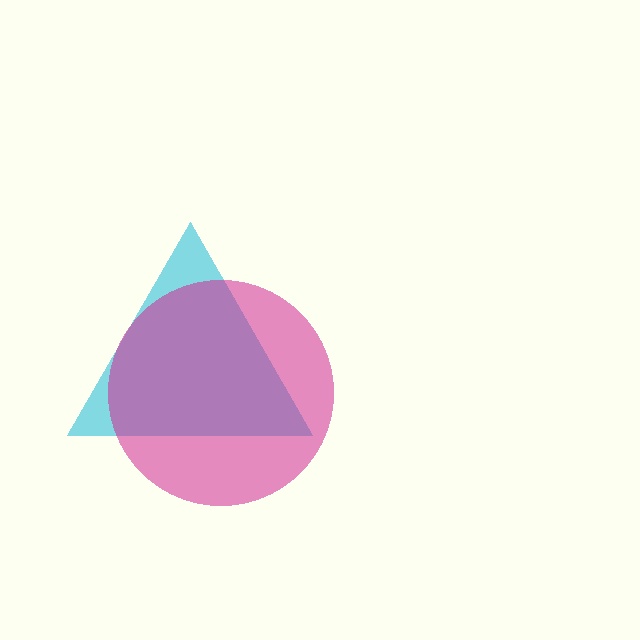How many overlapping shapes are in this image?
There are 2 overlapping shapes in the image.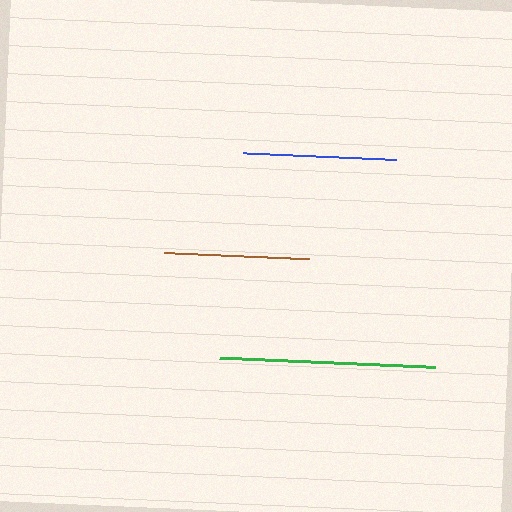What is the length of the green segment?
The green segment is approximately 217 pixels long.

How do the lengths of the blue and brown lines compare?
The blue and brown lines are approximately the same length.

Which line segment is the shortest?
The brown line is the shortest at approximately 144 pixels.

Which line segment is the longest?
The green line is the longest at approximately 217 pixels.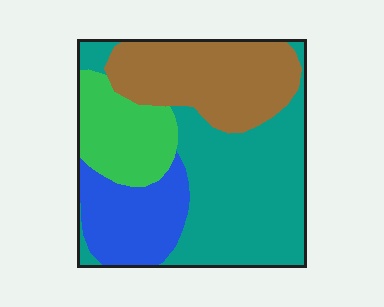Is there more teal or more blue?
Teal.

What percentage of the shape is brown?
Brown covers about 25% of the shape.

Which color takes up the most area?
Teal, at roughly 40%.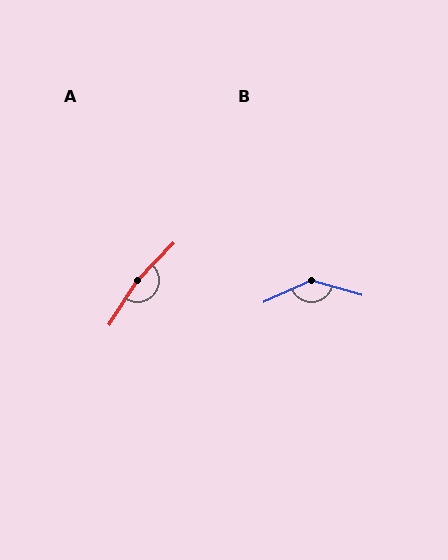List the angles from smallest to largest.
B (139°), A (168°).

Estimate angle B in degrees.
Approximately 139 degrees.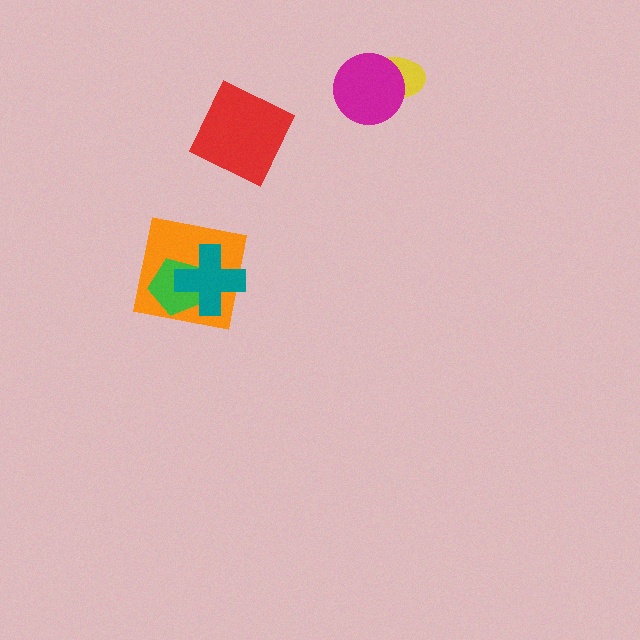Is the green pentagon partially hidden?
Yes, it is partially covered by another shape.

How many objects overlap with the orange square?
2 objects overlap with the orange square.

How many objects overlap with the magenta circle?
1 object overlaps with the magenta circle.